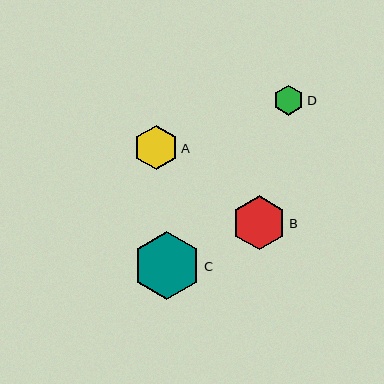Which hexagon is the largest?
Hexagon C is the largest with a size of approximately 68 pixels.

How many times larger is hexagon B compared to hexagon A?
Hexagon B is approximately 1.2 times the size of hexagon A.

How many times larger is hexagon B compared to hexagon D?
Hexagon B is approximately 1.8 times the size of hexagon D.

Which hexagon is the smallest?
Hexagon D is the smallest with a size of approximately 30 pixels.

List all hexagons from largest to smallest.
From largest to smallest: C, B, A, D.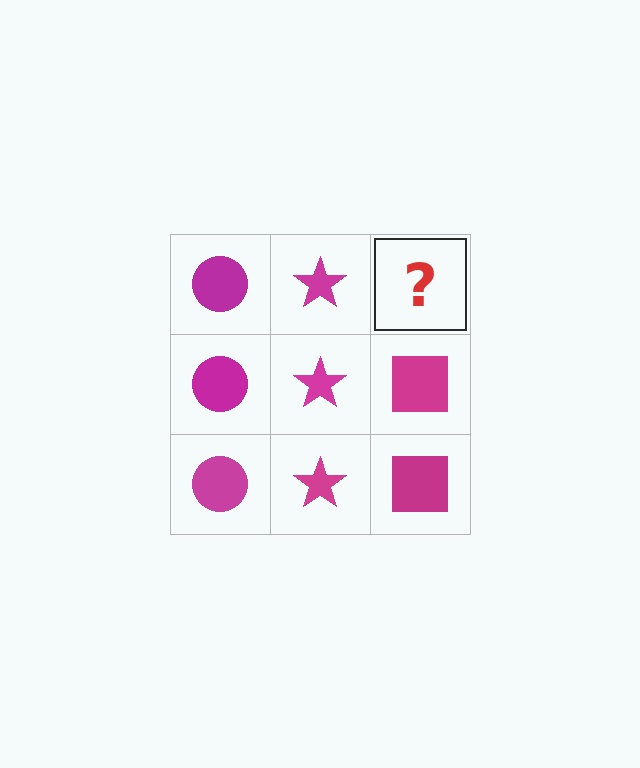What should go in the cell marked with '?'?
The missing cell should contain a magenta square.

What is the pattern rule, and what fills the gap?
The rule is that each column has a consistent shape. The gap should be filled with a magenta square.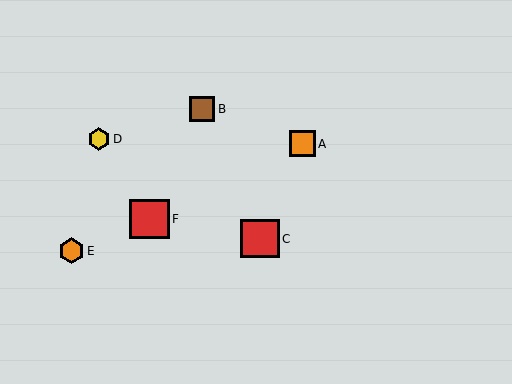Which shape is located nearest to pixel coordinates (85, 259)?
The orange hexagon (labeled E) at (71, 251) is nearest to that location.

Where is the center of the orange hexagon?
The center of the orange hexagon is at (71, 251).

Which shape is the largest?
The red square (labeled F) is the largest.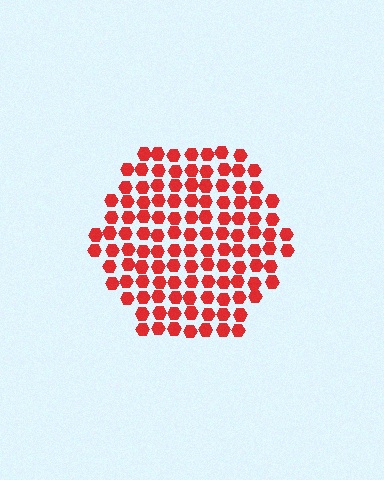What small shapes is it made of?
It is made of small hexagons.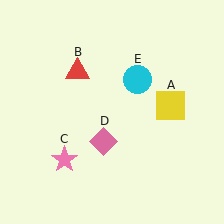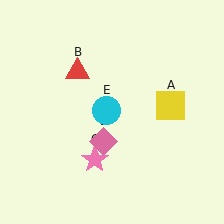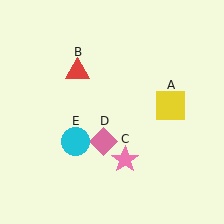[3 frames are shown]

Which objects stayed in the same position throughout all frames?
Yellow square (object A) and red triangle (object B) and pink diamond (object D) remained stationary.